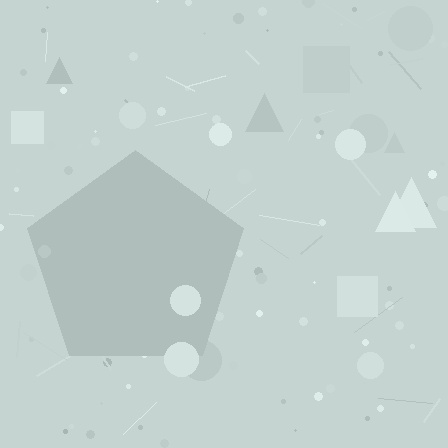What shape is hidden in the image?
A pentagon is hidden in the image.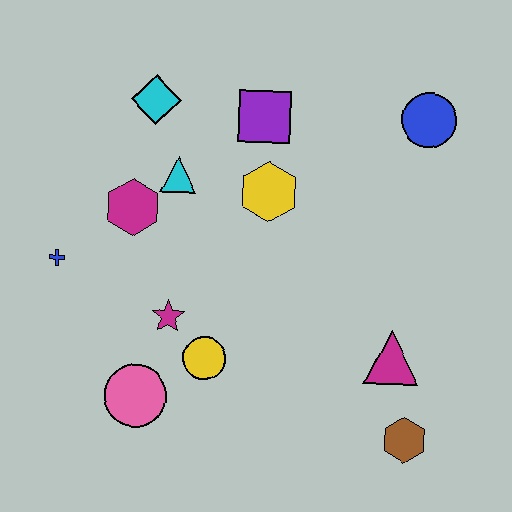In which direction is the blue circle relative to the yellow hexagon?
The blue circle is to the right of the yellow hexagon.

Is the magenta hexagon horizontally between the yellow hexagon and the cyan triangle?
No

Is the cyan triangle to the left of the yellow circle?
Yes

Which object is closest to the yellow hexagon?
The purple square is closest to the yellow hexagon.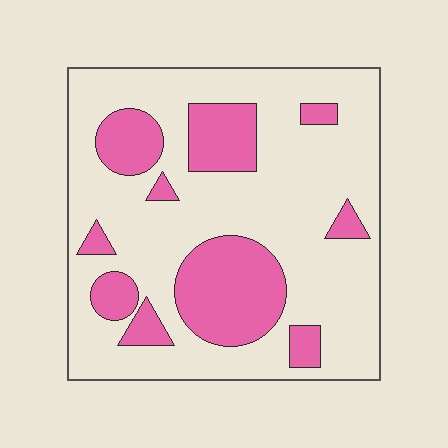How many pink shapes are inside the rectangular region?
10.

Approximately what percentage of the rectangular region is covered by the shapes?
Approximately 25%.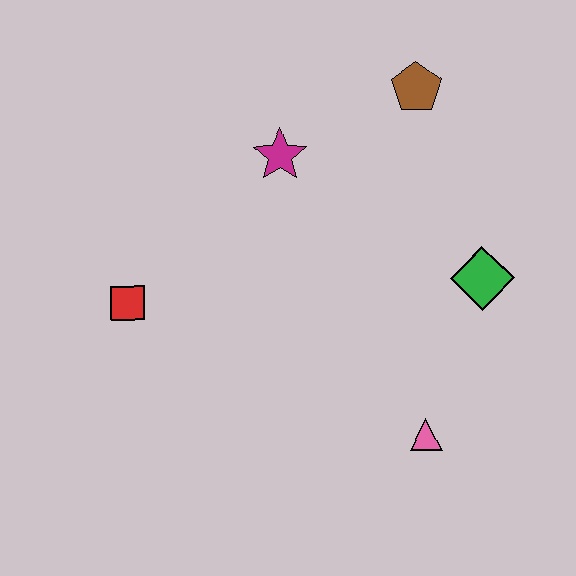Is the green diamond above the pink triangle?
Yes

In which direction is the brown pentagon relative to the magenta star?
The brown pentagon is to the right of the magenta star.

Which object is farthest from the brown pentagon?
The red square is farthest from the brown pentagon.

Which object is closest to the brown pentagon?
The magenta star is closest to the brown pentagon.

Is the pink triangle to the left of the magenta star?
No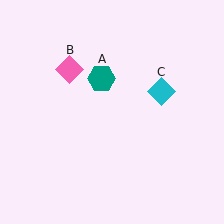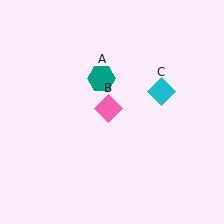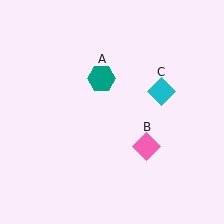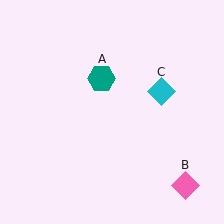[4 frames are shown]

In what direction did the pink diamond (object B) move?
The pink diamond (object B) moved down and to the right.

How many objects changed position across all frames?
1 object changed position: pink diamond (object B).